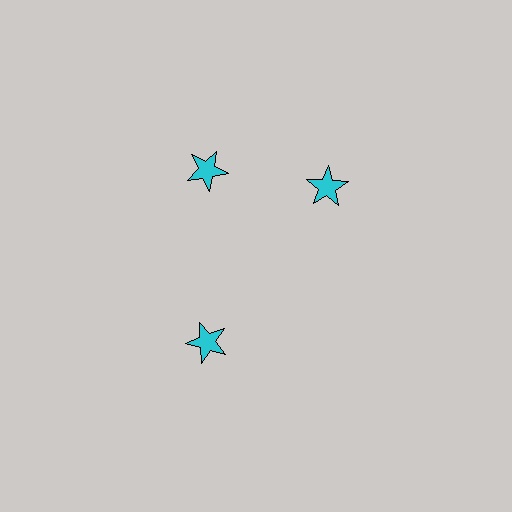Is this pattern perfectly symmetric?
No. The 3 cyan stars are arranged in a ring, but one element near the 3 o'clock position is rotated out of alignment along the ring, breaking the 3-fold rotational symmetry.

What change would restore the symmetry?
The symmetry would be restored by rotating it back into even spacing with its neighbors so that all 3 stars sit at equal angles and equal distance from the center.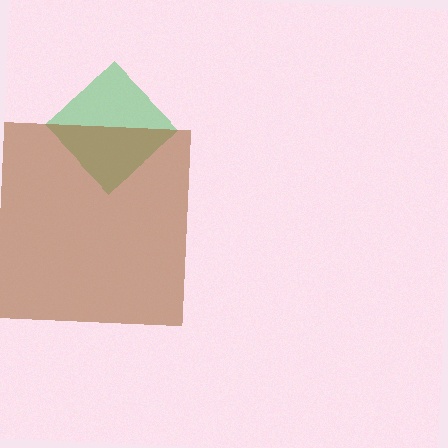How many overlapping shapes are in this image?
There are 2 overlapping shapes in the image.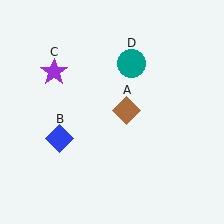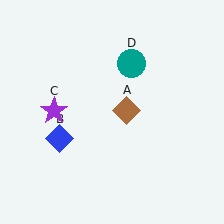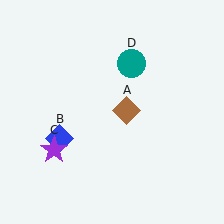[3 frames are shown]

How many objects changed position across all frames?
1 object changed position: purple star (object C).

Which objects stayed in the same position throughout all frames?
Brown diamond (object A) and blue diamond (object B) and teal circle (object D) remained stationary.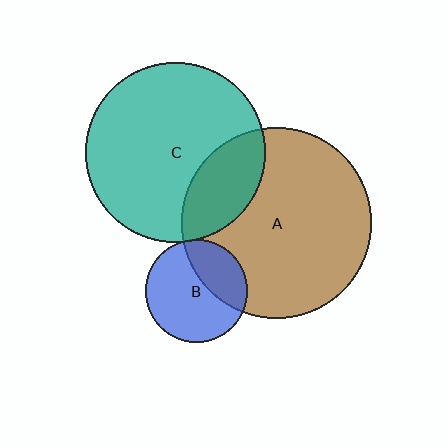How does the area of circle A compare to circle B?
Approximately 3.5 times.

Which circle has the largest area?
Circle A (brown).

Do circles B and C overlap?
Yes.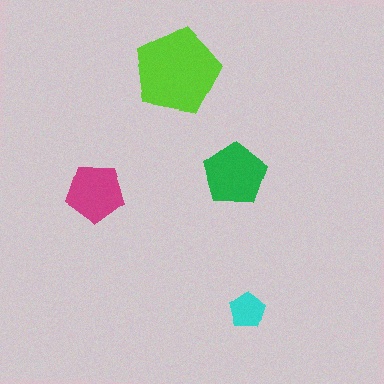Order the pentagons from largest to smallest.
the lime one, the green one, the magenta one, the cyan one.